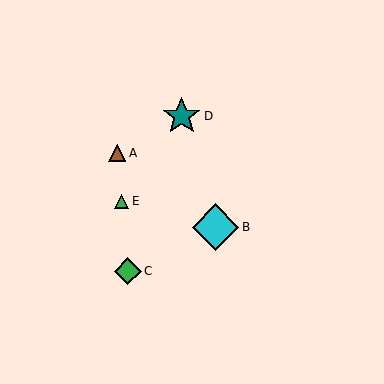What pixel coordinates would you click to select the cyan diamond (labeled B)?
Click at (216, 227) to select the cyan diamond B.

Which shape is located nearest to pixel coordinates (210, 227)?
The cyan diamond (labeled B) at (216, 227) is nearest to that location.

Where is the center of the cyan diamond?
The center of the cyan diamond is at (216, 227).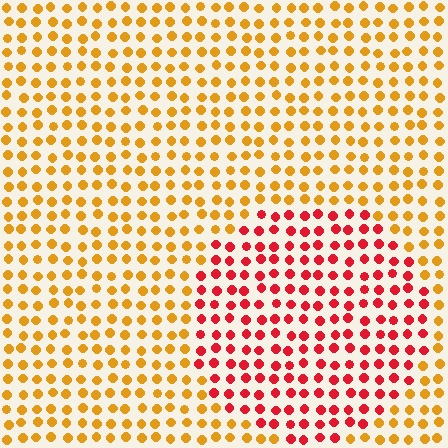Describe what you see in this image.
The image is filled with small orange elements in a uniform arrangement. A circle-shaped region is visible where the elements are tinted to a slightly different hue, forming a subtle color boundary.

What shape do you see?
I see a circle.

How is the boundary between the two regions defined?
The boundary is defined purely by a slight shift in hue (about 46 degrees). Spacing, size, and orientation are identical on both sides.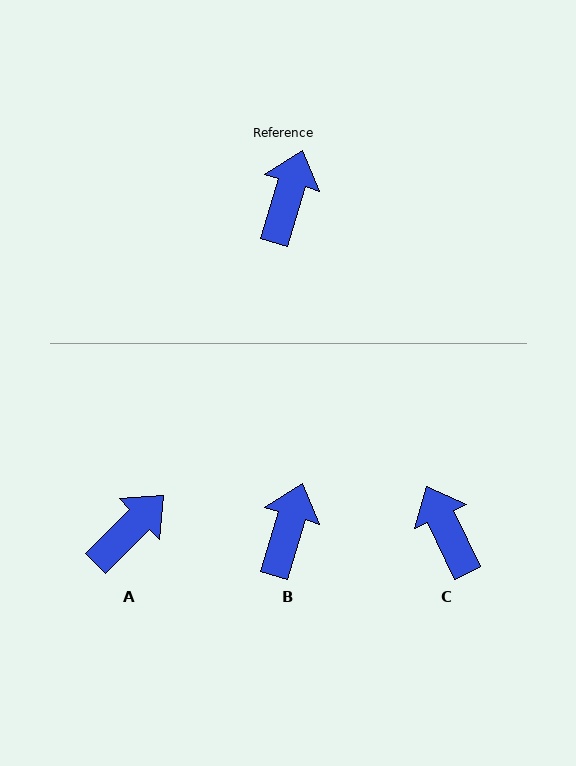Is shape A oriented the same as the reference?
No, it is off by about 28 degrees.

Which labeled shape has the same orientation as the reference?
B.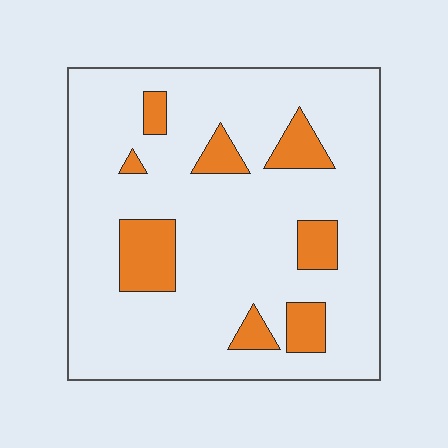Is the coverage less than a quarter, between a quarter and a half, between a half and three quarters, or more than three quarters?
Less than a quarter.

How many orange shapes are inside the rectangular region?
8.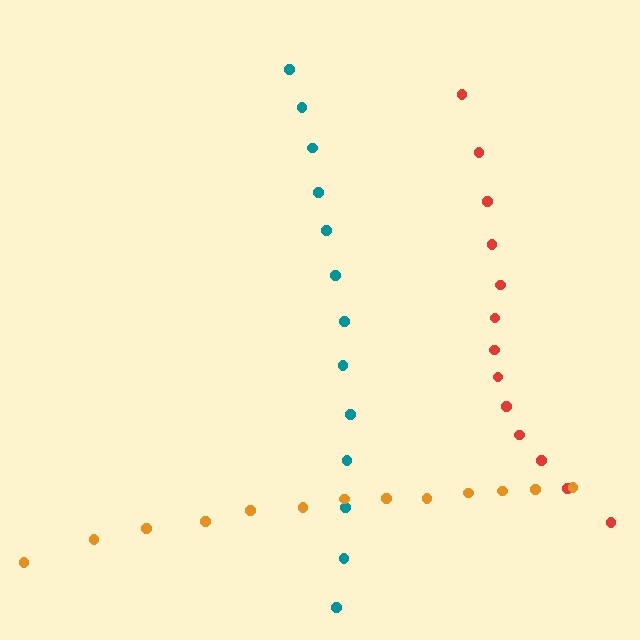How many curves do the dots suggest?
There are 3 distinct paths.